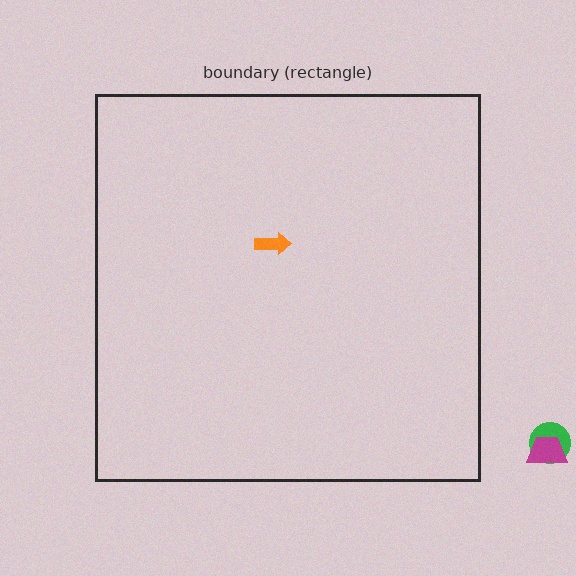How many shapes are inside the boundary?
1 inside, 2 outside.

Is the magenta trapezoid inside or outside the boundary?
Outside.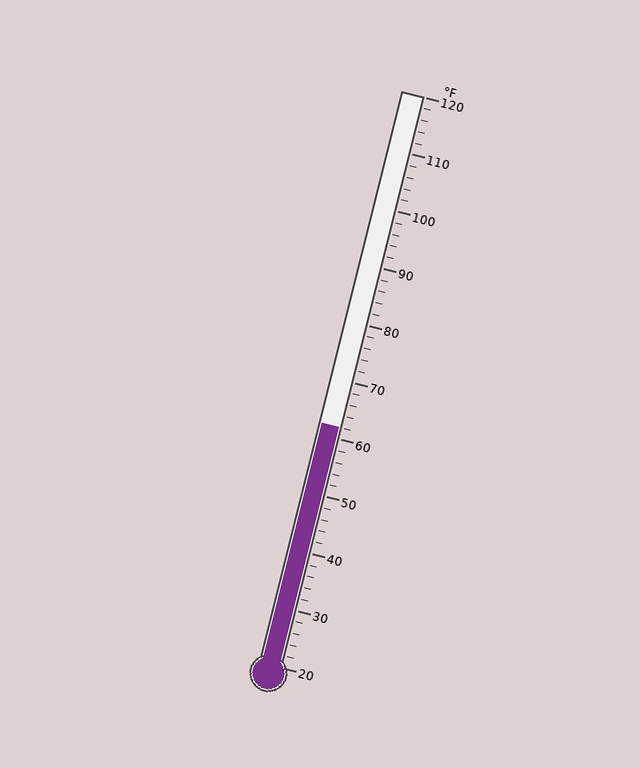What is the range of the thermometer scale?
The thermometer scale ranges from 20°F to 120°F.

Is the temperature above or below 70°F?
The temperature is below 70°F.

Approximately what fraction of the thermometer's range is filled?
The thermometer is filled to approximately 40% of its range.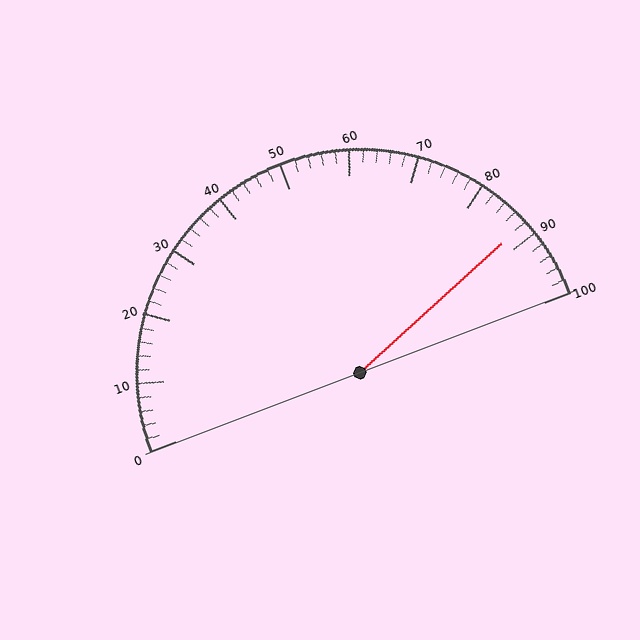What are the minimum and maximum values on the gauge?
The gauge ranges from 0 to 100.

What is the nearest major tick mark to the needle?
The nearest major tick mark is 90.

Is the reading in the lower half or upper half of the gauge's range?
The reading is in the upper half of the range (0 to 100).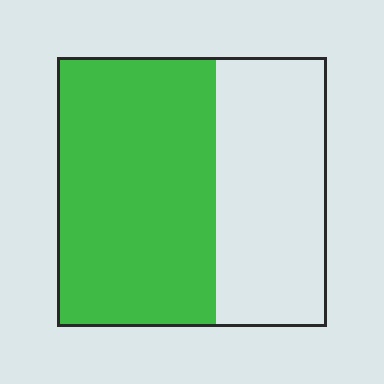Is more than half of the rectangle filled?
Yes.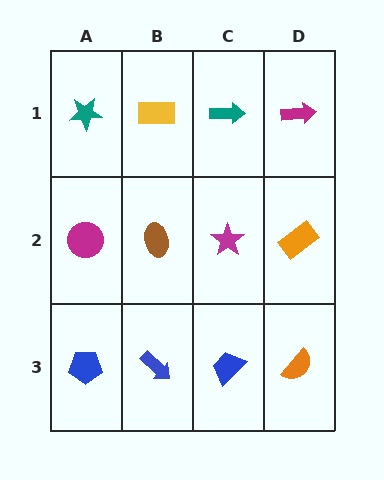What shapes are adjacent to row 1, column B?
A brown ellipse (row 2, column B), a teal star (row 1, column A), a teal arrow (row 1, column C).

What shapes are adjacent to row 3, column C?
A magenta star (row 2, column C), a blue arrow (row 3, column B), an orange semicircle (row 3, column D).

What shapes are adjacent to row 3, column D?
An orange rectangle (row 2, column D), a blue trapezoid (row 3, column C).